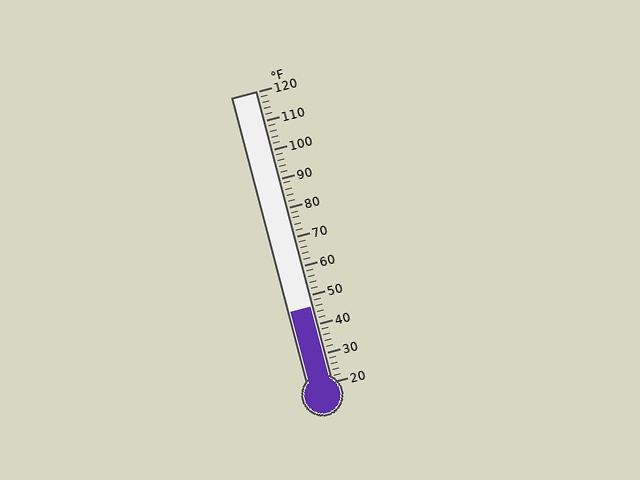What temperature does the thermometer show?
The thermometer shows approximately 46°F.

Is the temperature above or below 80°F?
The temperature is below 80°F.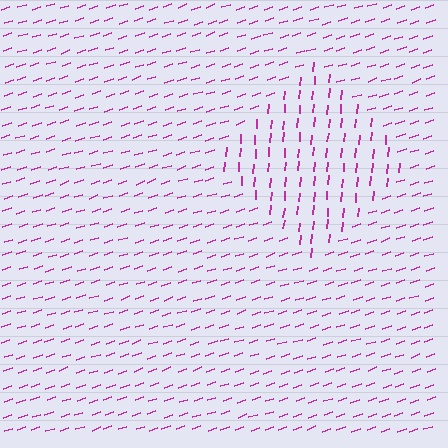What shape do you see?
I see a diamond.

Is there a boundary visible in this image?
Yes, there is a texture boundary formed by a change in line orientation.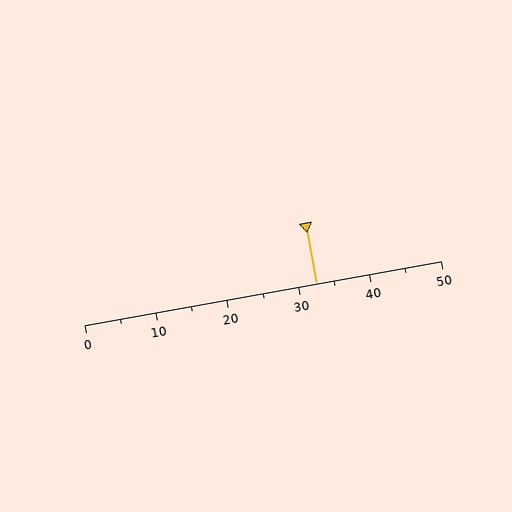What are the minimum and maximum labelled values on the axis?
The axis runs from 0 to 50.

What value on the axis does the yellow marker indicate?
The marker indicates approximately 32.5.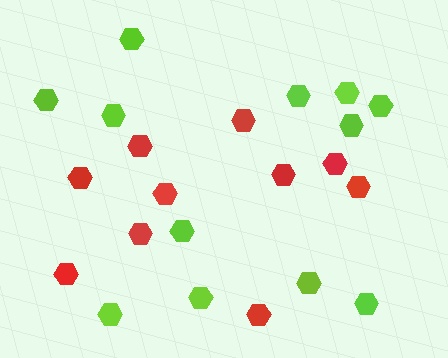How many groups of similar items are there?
There are 2 groups: one group of red hexagons (10) and one group of lime hexagons (12).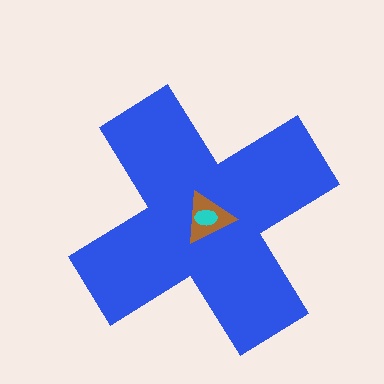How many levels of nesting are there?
3.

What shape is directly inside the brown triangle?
The cyan ellipse.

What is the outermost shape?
The blue cross.